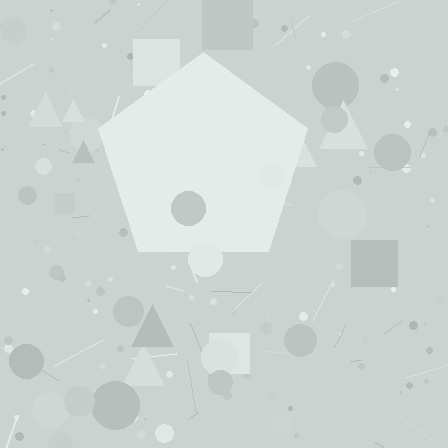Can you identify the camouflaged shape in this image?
The camouflaged shape is a pentagon.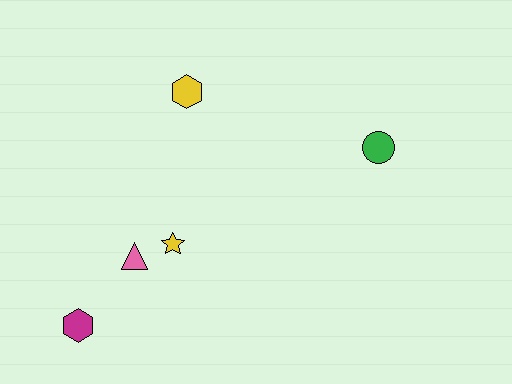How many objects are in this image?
There are 5 objects.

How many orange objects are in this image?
There are no orange objects.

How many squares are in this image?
There are no squares.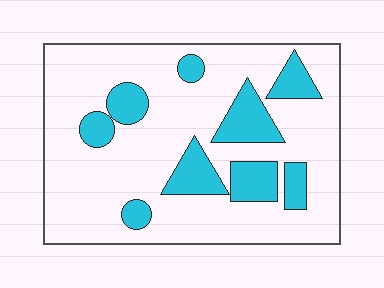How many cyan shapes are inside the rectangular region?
9.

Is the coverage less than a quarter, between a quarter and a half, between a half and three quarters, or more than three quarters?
Less than a quarter.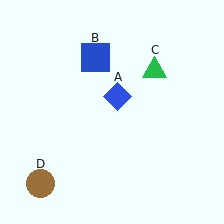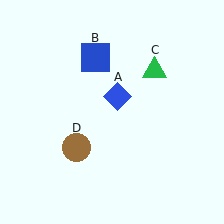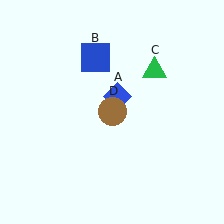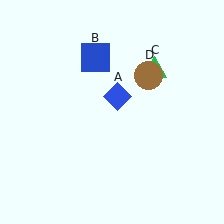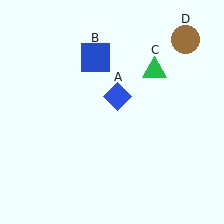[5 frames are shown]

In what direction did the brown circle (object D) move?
The brown circle (object D) moved up and to the right.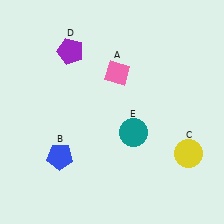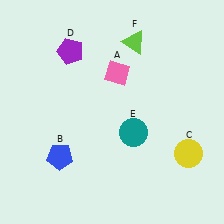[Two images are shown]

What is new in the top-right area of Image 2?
A lime triangle (F) was added in the top-right area of Image 2.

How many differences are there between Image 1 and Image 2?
There is 1 difference between the two images.